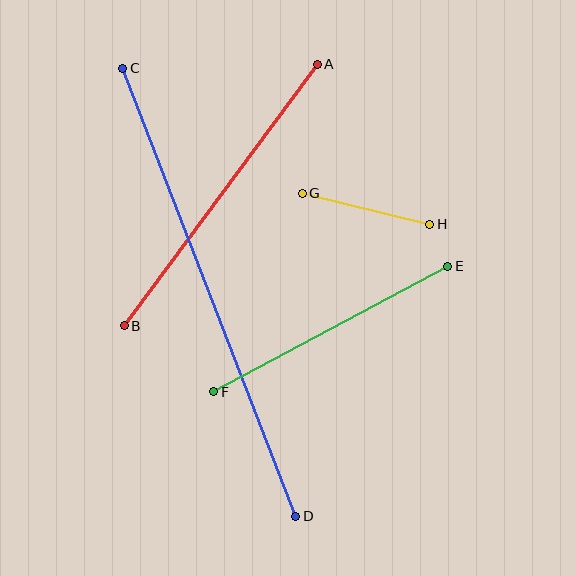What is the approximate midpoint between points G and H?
The midpoint is at approximately (366, 209) pixels.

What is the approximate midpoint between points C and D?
The midpoint is at approximately (209, 292) pixels.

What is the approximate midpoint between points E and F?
The midpoint is at approximately (331, 329) pixels.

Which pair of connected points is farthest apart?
Points C and D are farthest apart.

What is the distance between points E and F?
The distance is approximately 266 pixels.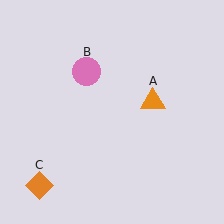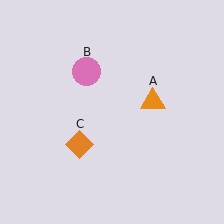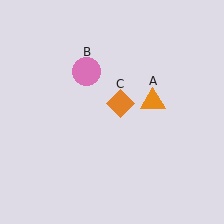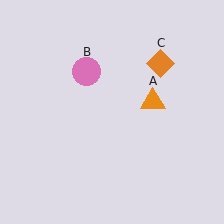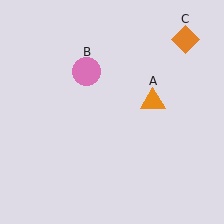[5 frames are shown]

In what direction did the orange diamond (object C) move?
The orange diamond (object C) moved up and to the right.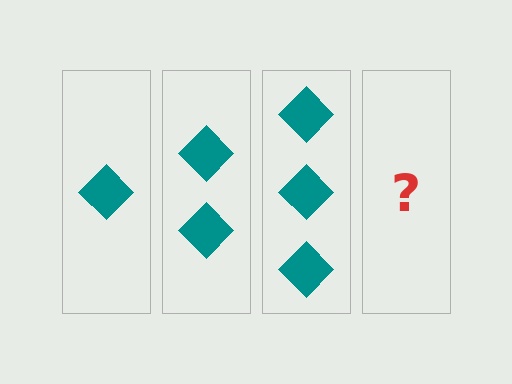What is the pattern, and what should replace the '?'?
The pattern is that each step adds one more diamond. The '?' should be 4 diamonds.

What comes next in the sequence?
The next element should be 4 diamonds.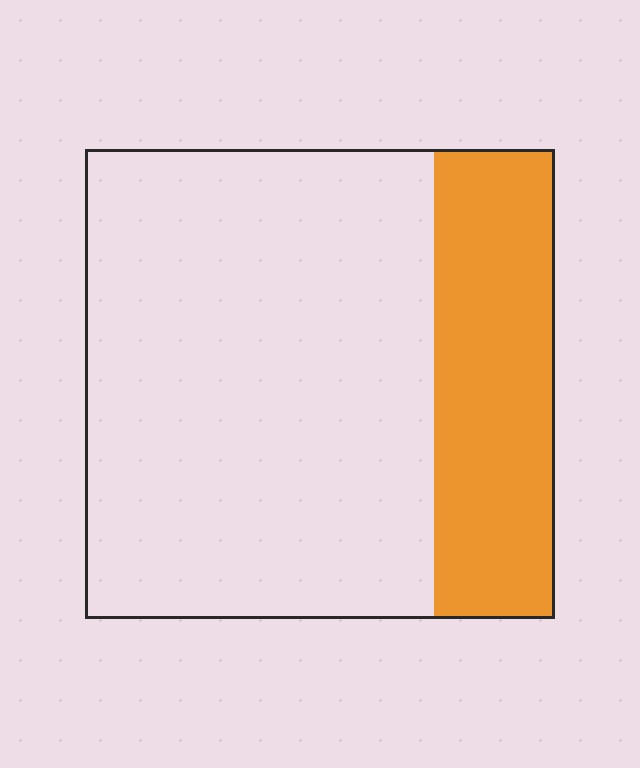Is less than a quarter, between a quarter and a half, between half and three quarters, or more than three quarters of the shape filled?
Between a quarter and a half.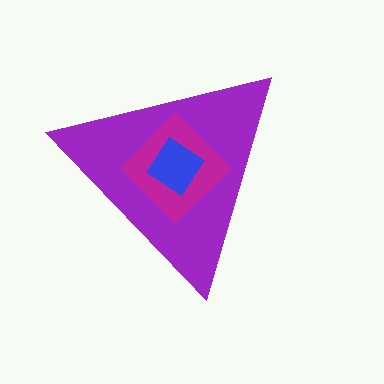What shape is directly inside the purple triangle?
The magenta diamond.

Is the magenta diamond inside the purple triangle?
Yes.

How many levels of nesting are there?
3.